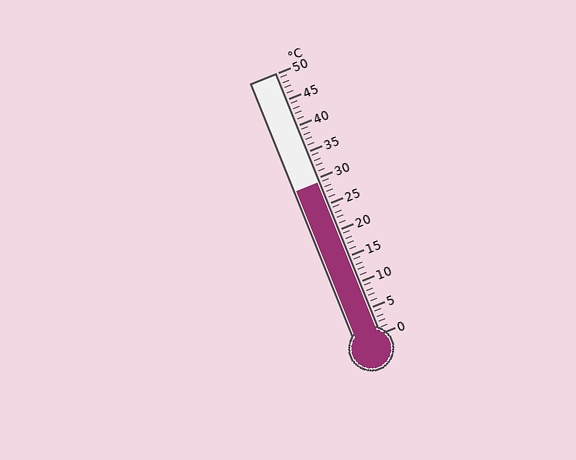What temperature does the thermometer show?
The thermometer shows approximately 29°C.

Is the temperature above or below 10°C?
The temperature is above 10°C.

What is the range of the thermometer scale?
The thermometer scale ranges from 0°C to 50°C.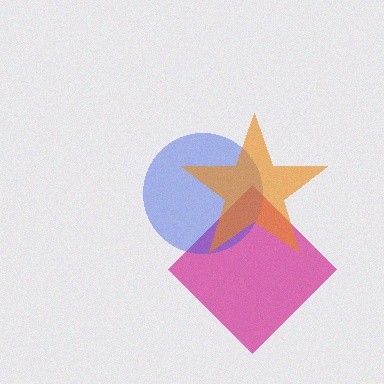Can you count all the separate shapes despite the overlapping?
Yes, there are 3 separate shapes.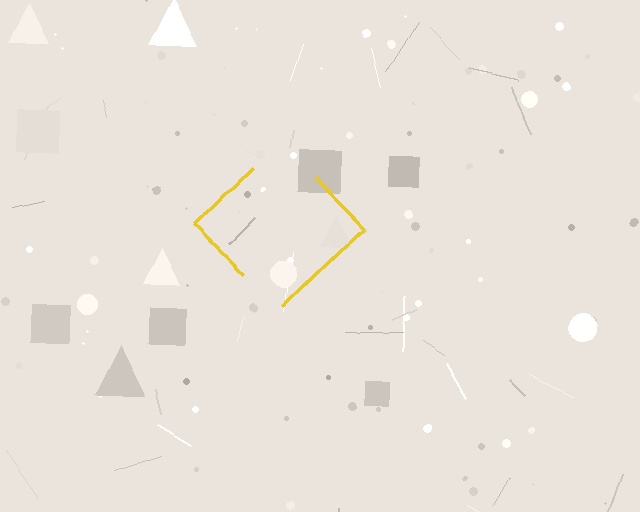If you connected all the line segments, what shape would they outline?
They would outline a diamond.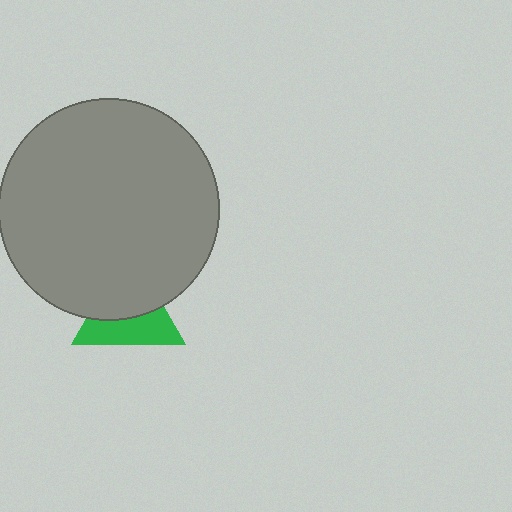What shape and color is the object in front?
The object in front is a gray circle.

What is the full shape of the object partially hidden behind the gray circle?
The partially hidden object is a green triangle.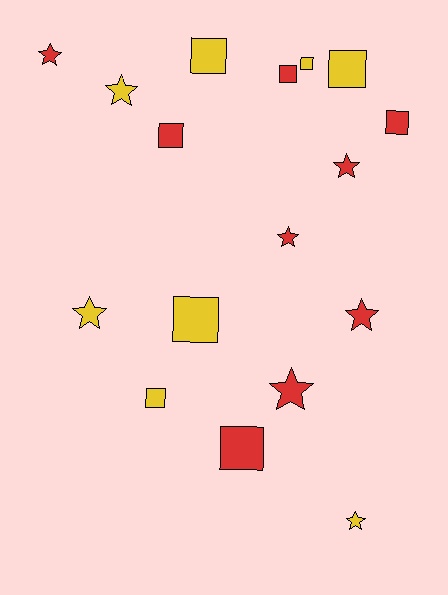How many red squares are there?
There are 4 red squares.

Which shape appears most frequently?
Square, with 9 objects.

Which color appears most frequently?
Red, with 9 objects.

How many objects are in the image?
There are 17 objects.